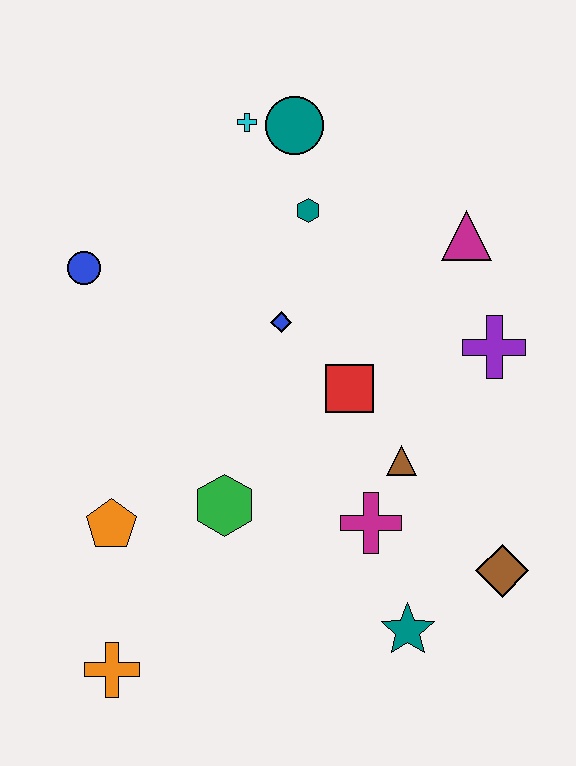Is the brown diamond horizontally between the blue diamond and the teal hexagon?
No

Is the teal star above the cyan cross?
No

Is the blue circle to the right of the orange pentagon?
No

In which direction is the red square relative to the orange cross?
The red square is above the orange cross.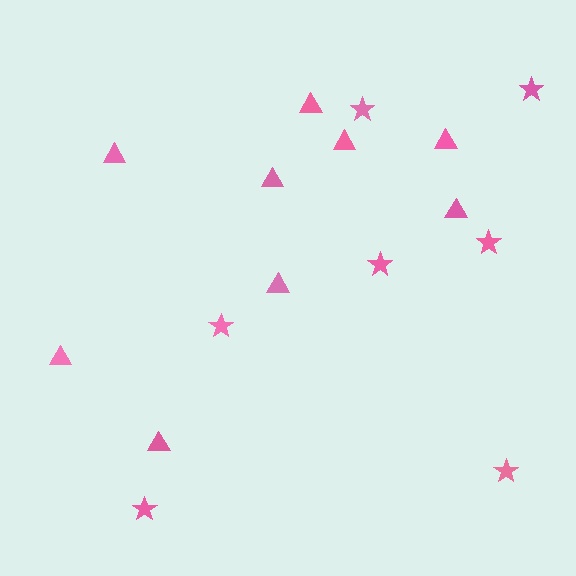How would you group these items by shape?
There are 2 groups: one group of triangles (9) and one group of stars (7).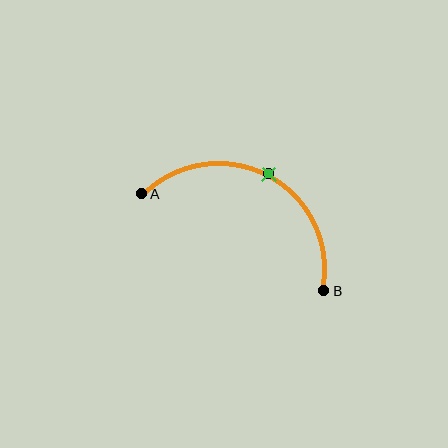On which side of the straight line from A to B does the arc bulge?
The arc bulges above the straight line connecting A and B.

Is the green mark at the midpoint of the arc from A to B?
Yes. The green mark lies on the arc at equal arc-length from both A and B — it is the arc midpoint.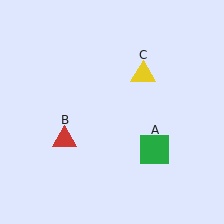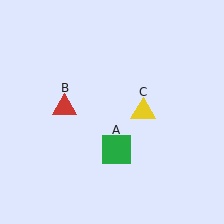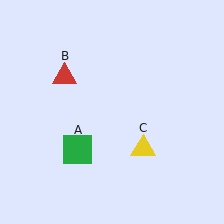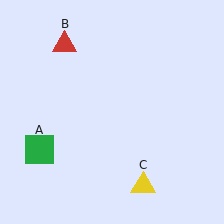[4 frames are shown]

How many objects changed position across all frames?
3 objects changed position: green square (object A), red triangle (object B), yellow triangle (object C).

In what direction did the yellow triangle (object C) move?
The yellow triangle (object C) moved down.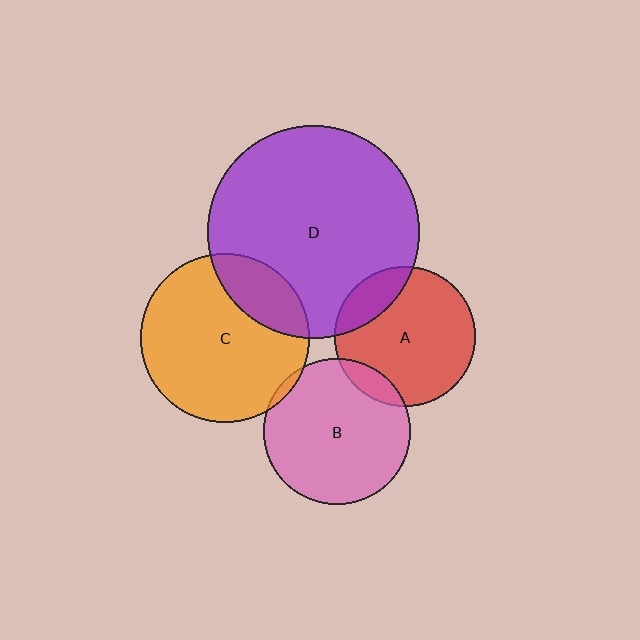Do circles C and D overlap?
Yes.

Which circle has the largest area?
Circle D (purple).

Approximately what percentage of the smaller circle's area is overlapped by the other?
Approximately 20%.